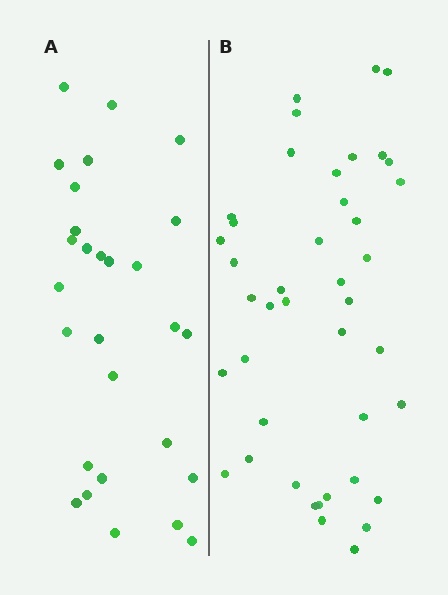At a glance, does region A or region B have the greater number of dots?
Region B (the right region) has more dots.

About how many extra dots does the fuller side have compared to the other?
Region B has approximately 15 more dots than region A.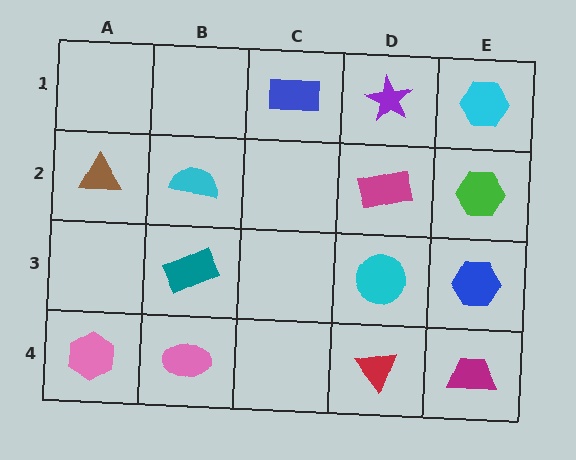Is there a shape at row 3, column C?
No, that cell is empty.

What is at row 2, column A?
A brown triangle.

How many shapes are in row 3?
3 shapes.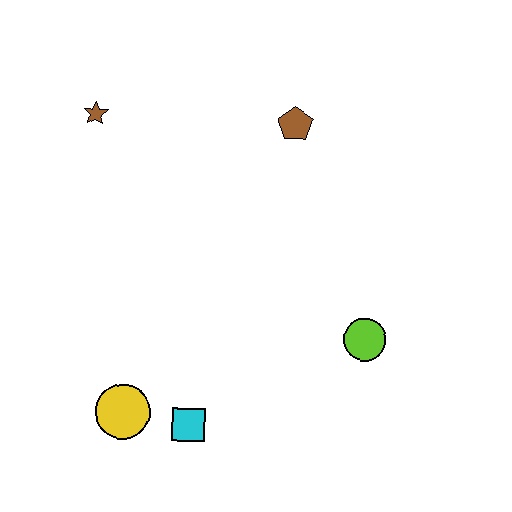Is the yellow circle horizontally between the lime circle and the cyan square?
No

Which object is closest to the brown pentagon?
The brown star is closest to the brown pentagon.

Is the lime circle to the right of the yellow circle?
Yes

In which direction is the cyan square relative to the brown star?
The cyan square is below the brown star.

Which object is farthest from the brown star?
The lime circle is farthest from the brown star.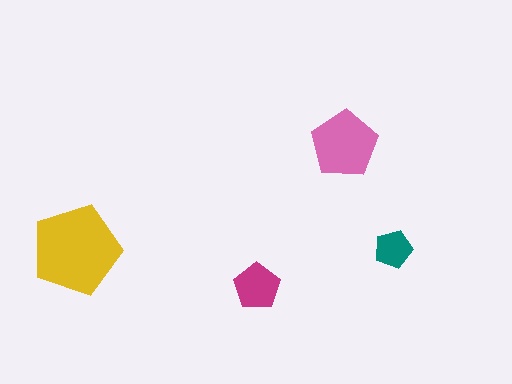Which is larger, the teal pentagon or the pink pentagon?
The pink one.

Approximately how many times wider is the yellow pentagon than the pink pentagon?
About 1.5 times wider.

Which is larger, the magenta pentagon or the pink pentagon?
The pink one.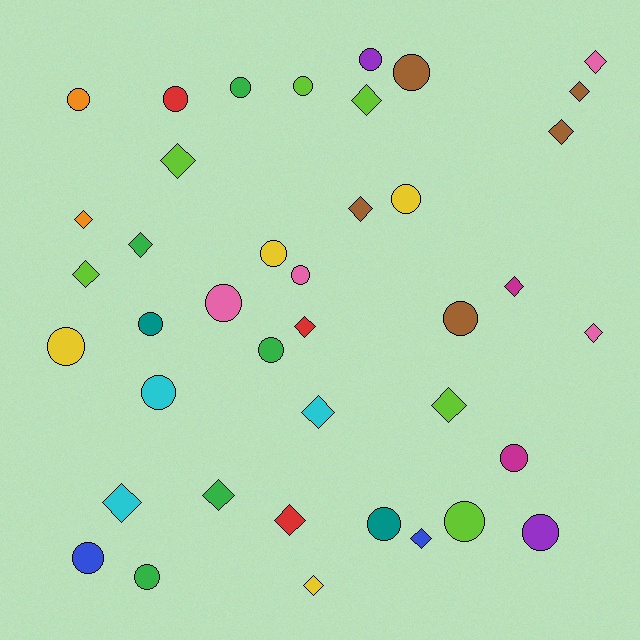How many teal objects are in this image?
There are 2 teal objects.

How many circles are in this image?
There are 21 circles.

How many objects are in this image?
There are 40 objects.